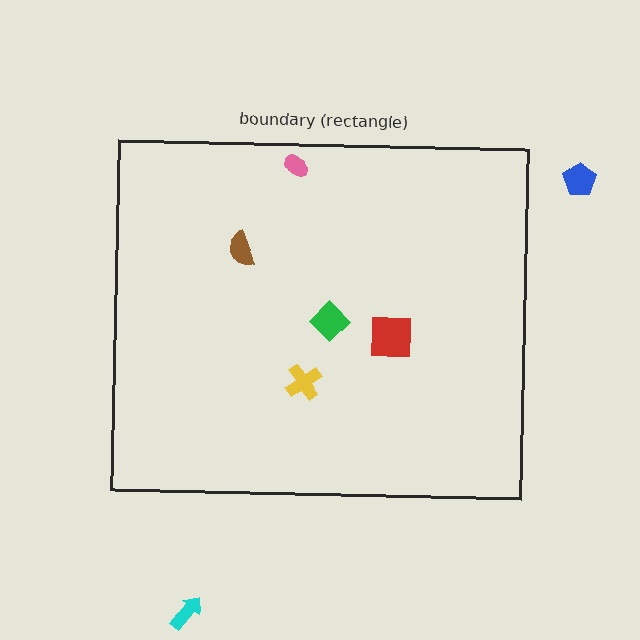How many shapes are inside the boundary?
5 inside, 2 outside.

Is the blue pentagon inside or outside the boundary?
Outside.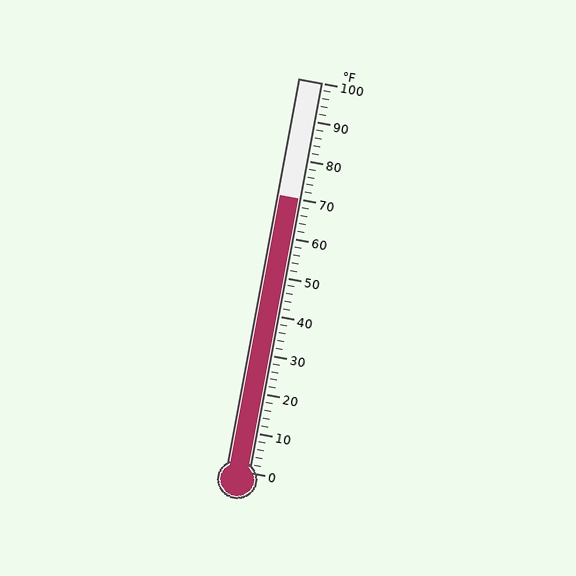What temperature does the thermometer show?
The thermometer shows approximately 70°F.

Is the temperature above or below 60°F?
The temperature is above 60°F.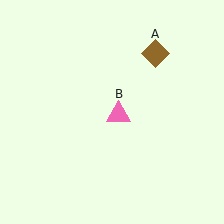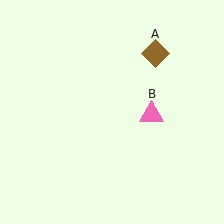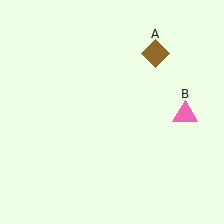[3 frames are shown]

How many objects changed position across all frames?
1 object changed position: pink triangle (object B).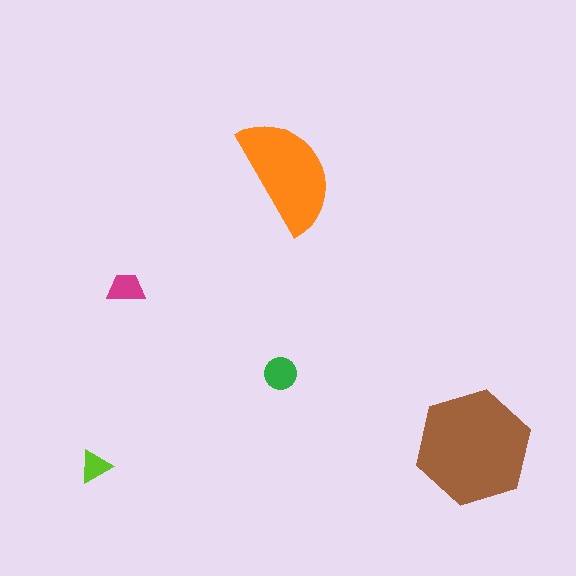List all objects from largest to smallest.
The brown hexagon, the orange semicircle, the green circle, the magenta trapezoid, the lime triangle.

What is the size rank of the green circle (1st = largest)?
3rd.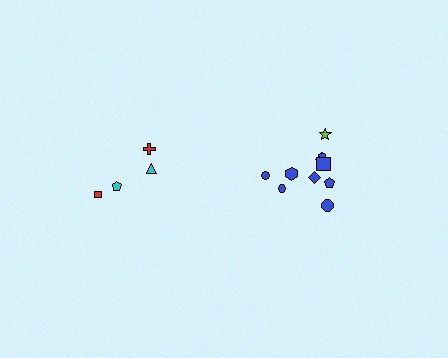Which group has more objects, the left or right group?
The right group.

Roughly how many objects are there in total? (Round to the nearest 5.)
Roughly 15 objects in total.